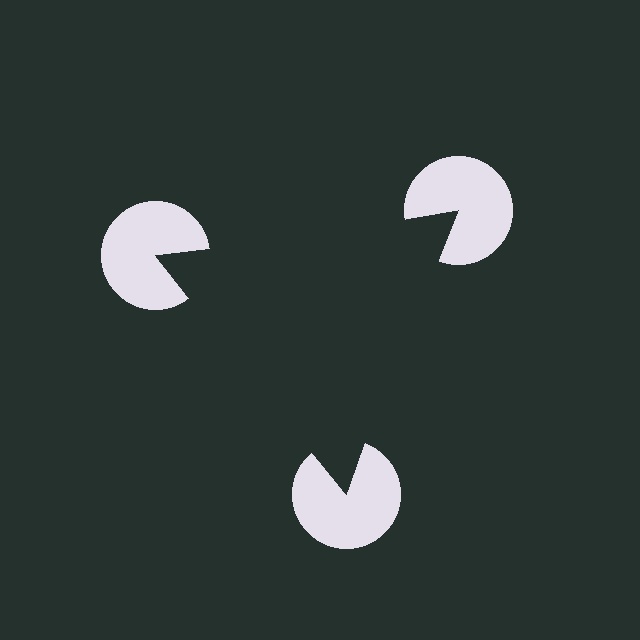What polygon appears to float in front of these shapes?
An illusory triangle — its edges are inferred from the aligned wedge cuts in the pac-man discs, not physically drawn.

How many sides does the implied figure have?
3 sides.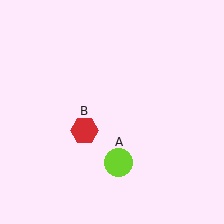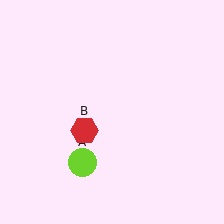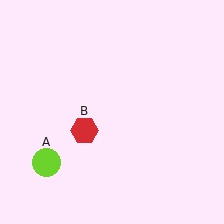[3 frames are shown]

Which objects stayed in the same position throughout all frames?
Red hexagon (object B) remained stationary.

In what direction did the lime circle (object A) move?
The lime circle (object A) moved left.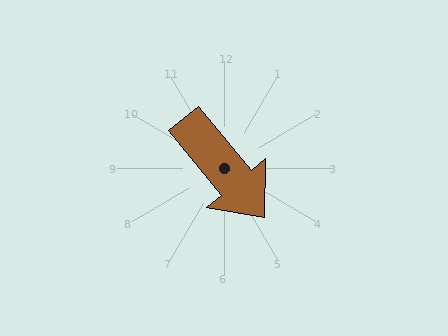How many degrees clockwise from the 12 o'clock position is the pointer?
Approximately 141 degrees.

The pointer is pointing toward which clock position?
Roughly 5 o'clock.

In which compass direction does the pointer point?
Southeast.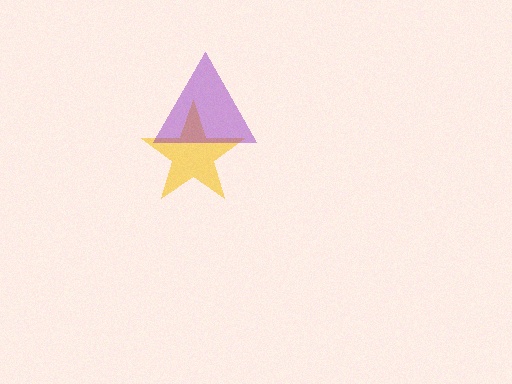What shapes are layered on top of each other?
The layered shapes are: a yellow star, a purple triangle.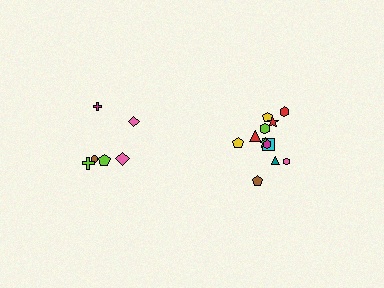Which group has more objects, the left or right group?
The right group.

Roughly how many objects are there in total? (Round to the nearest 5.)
Roughly 20 objects in total.